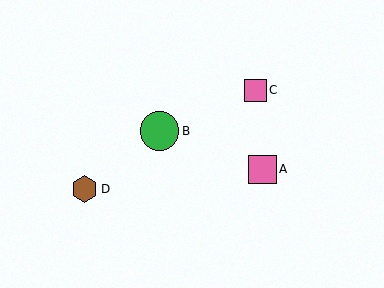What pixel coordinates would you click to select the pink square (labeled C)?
Click at (255, 90) to select the pink square C.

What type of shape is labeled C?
Shape C is a pink square.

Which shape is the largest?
The green circle (labeled B) is the largest.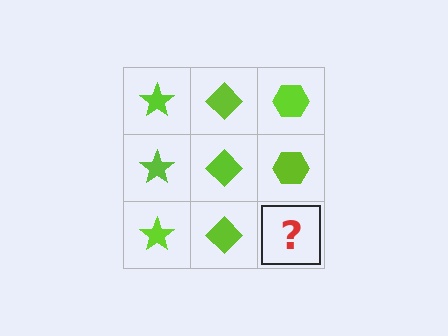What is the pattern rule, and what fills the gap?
The rule is that each column has a consistent shape. The gap should be filled with a lime hexagon.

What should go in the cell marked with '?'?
The missing cell should contain a lime hexagon.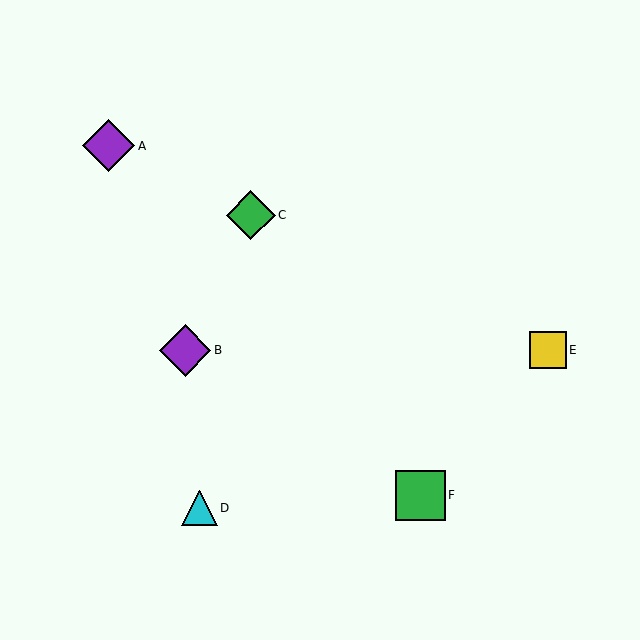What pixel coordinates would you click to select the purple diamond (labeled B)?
Click at (185, 350) to select the purple diamond B.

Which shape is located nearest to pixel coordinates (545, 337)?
The yellow square (labeled E) at (548, 350) is nearest to that location.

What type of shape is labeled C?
Shape C is a green diamond.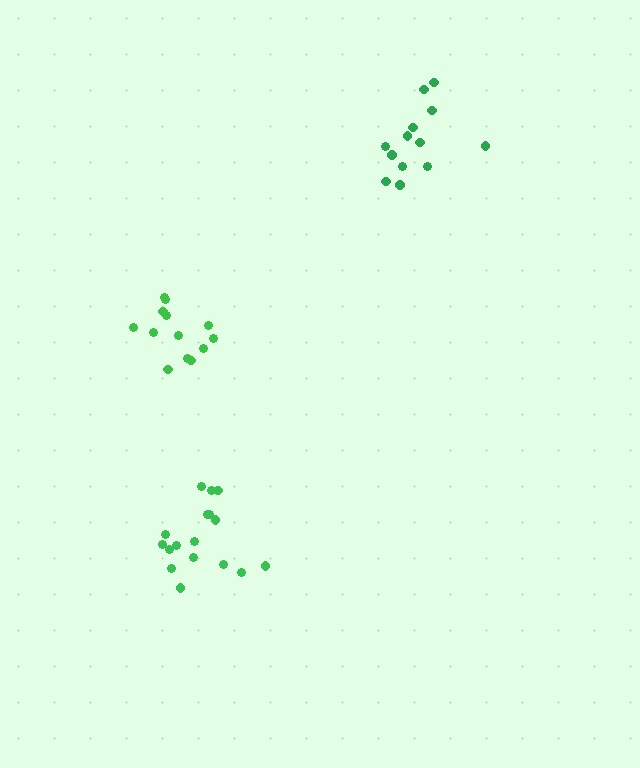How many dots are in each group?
Group 1: 13 dots, Group 2: 17 dots, Group 3: 13 dots (43 total).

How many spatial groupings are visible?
There are 3 spatial groupings.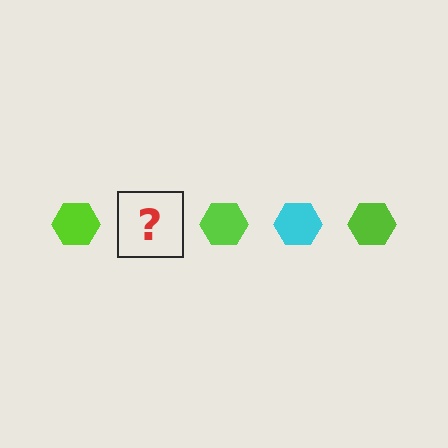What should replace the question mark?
The question mark should be replaced with a cyan hexagon.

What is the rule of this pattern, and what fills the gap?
The rule is that the pattern cycles through lime, cyan hexagons. The gap should be filled with a cyan hexagon.